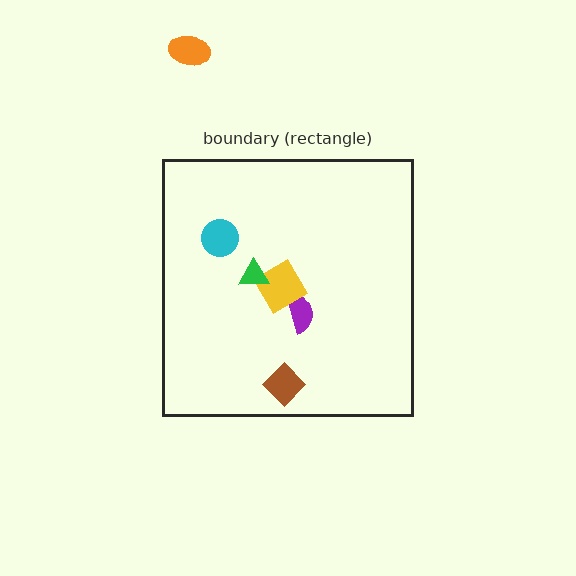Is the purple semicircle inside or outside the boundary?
Inside.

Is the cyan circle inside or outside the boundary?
Inside.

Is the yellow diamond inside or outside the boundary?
Inside.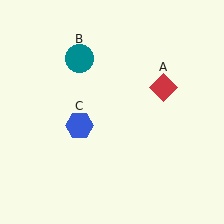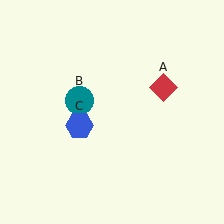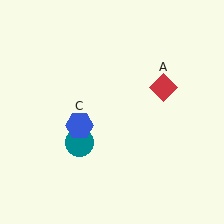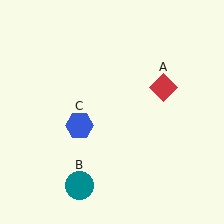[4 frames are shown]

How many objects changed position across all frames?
1 object changed position: teal circle (object B).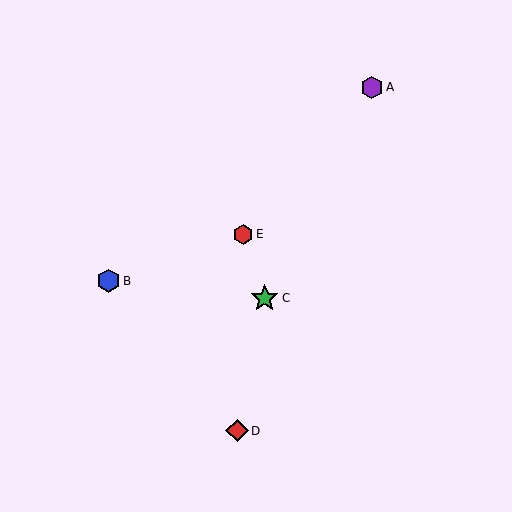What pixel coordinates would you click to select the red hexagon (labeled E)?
Click at (243, 234) to select the red hexagon E.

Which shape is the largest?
The green star (labeled C) is the largest.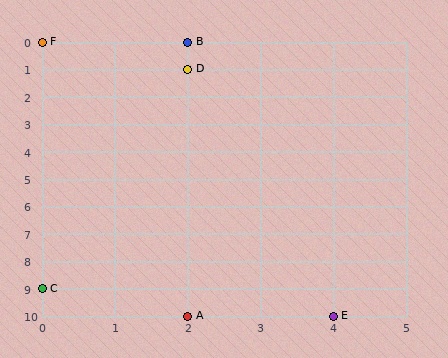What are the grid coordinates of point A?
Point A is at grid coordinates (2, 10).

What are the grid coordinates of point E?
Point E is at grid coordinates (4, 10).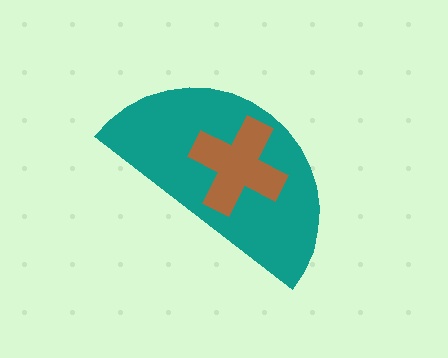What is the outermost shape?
The teal semicircle.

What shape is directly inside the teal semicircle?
The brown cross.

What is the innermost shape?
The brown cross.